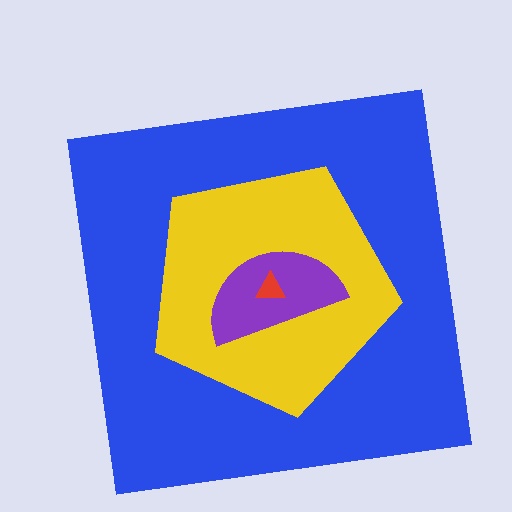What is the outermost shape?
The blue square.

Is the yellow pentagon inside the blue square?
Yes.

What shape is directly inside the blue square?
The yellow pentagon.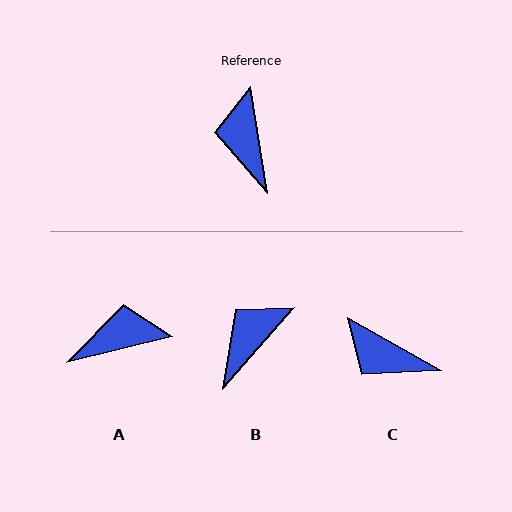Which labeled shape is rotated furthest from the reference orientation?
A, about 85 degrees away.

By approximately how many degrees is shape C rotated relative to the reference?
Approximately 52 degrees counter-clockwise.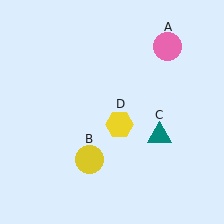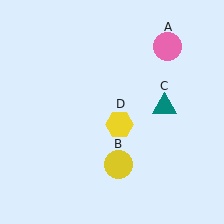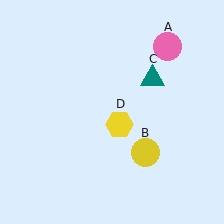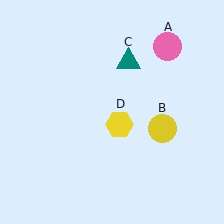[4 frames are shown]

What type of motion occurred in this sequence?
The yellow circle (object B), teal triangle (object C) rotated counterclockwise around the center of the scene.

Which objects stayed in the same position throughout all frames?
Pink circle (object A) and yellow hexagon (object D) remained stationary.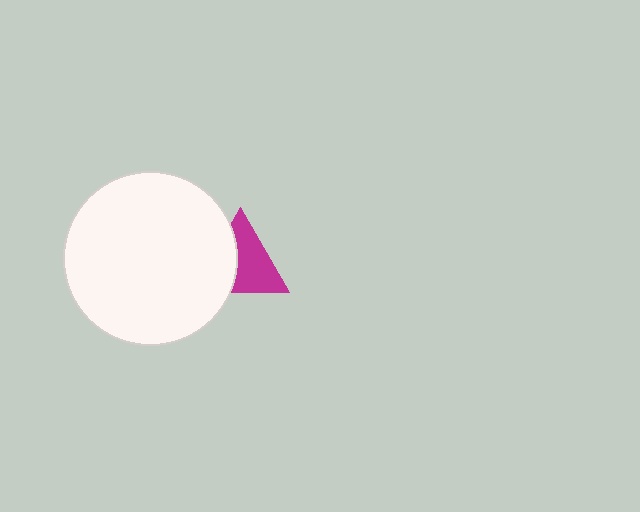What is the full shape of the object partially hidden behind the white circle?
The partially hidden object is a magenta triangle.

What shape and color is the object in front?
The object in front is a white circle.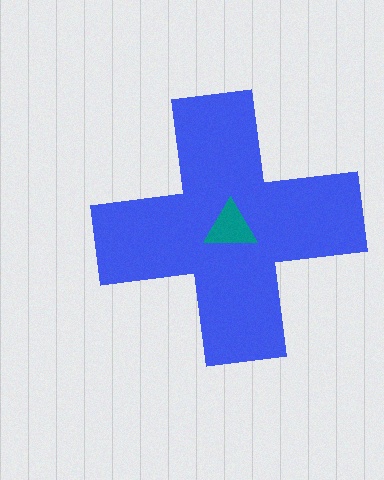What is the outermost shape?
The blue cross.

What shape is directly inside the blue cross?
The teal triangle.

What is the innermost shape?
The teal triangle.